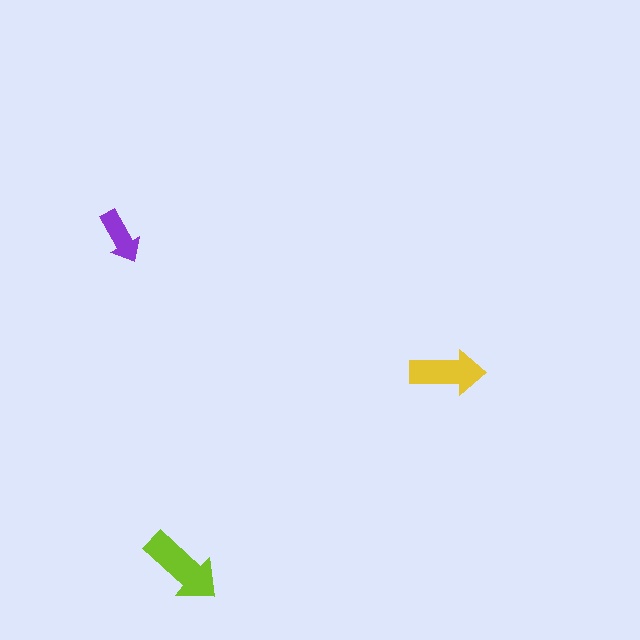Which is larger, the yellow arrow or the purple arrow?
The yellow one.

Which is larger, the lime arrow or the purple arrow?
The lime one.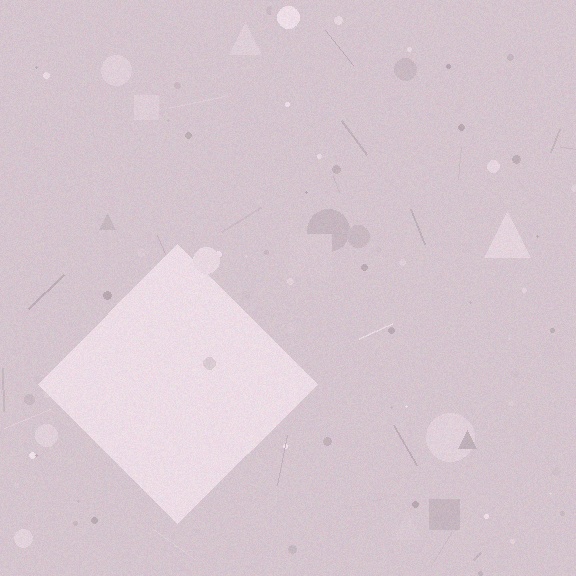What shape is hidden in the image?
A diamond is hidden in the image.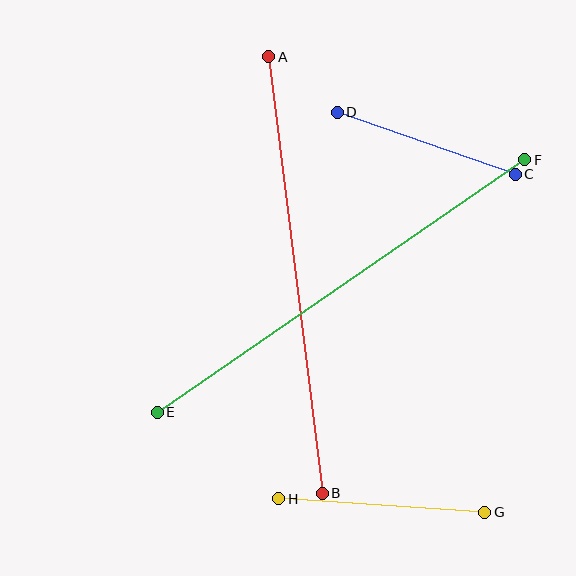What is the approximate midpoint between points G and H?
The midpoint is at approximately (382, 506) pixels.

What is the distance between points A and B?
The distance is approximately 440 pixels.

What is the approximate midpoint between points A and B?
The midpoint is at approximately (295, 275) pixels.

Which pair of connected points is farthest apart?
Points E and F are farthest apart.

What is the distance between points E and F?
The distance is approximately 446 pixels.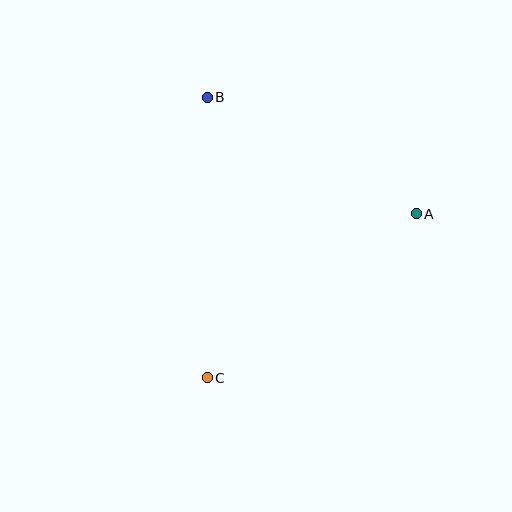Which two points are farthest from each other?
Points B and C are farthest from each other.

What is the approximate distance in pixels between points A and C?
The distance between A and C is approximately 265 pixels.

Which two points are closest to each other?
Points A and B are closest to each other.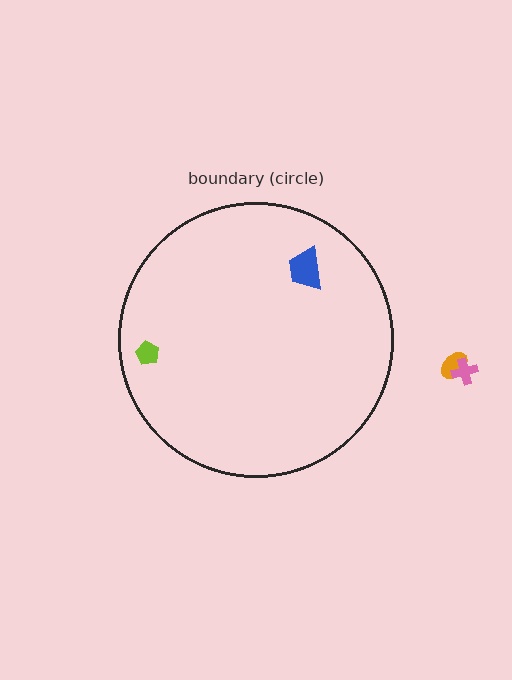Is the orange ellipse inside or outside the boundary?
Outside.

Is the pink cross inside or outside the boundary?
Outside.